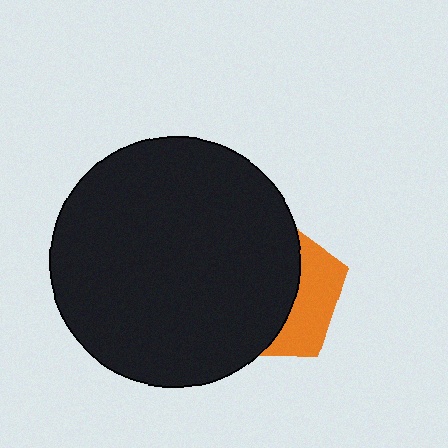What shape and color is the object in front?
The object in front is a black circle.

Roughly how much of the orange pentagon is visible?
A small part of it is visible (roughly 33%).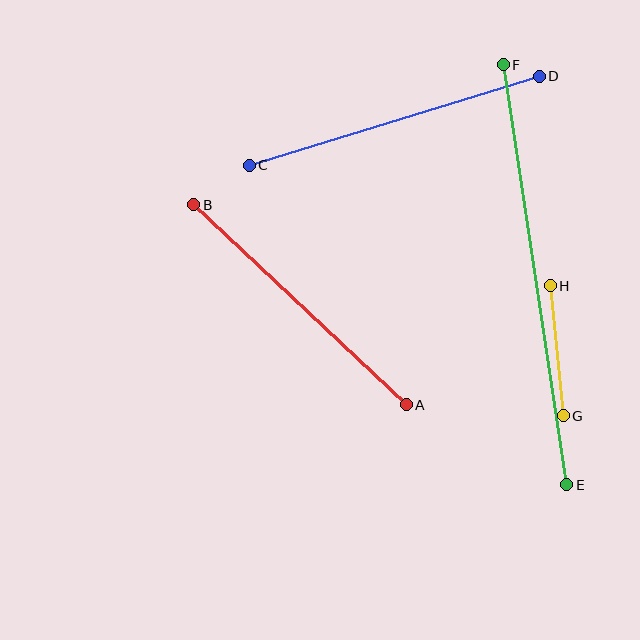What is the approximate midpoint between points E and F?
The midpoint is at approximately (535, 275) pixels.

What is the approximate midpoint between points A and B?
The midpoint is at approximately (300, 305) pixels.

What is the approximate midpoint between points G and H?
The midpoint is at approximately (557, 351) pixels.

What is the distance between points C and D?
The distance is approximately 303 pixels.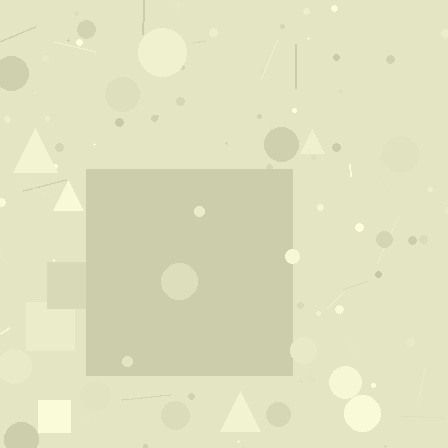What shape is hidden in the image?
A square is hidden in the image.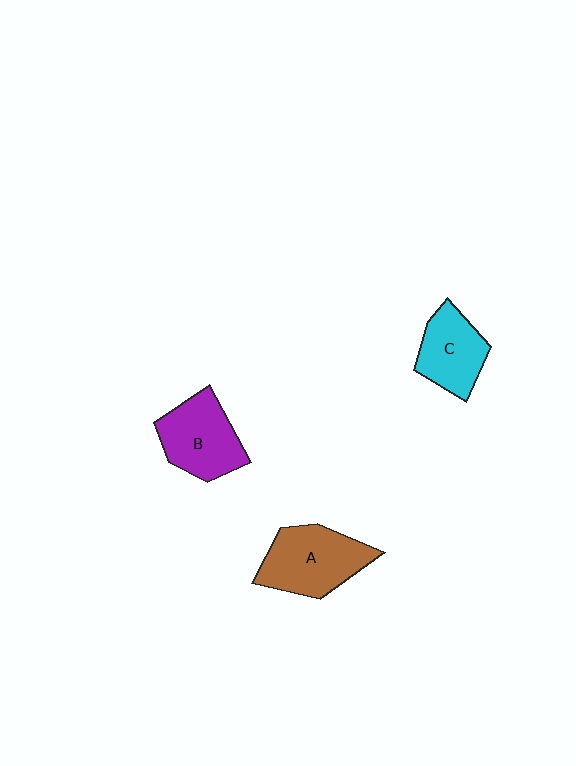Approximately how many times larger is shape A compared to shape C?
Approximately 1.3 times.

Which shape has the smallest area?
Shape C (cyan).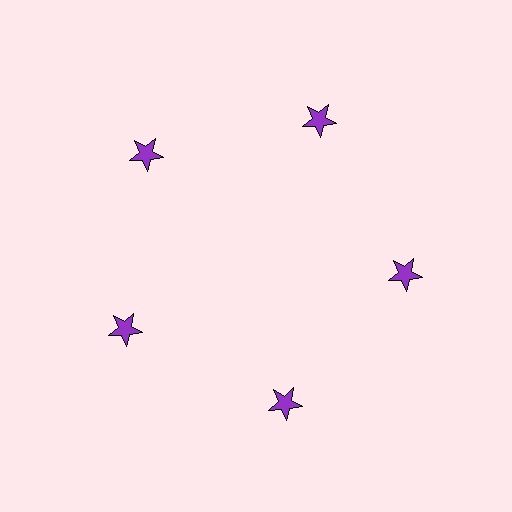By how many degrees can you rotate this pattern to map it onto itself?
The pattern maps onto itself every 72 degrees of rotation.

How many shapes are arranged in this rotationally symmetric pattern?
There are 5 shapes, arranged in 5 groups of 1.